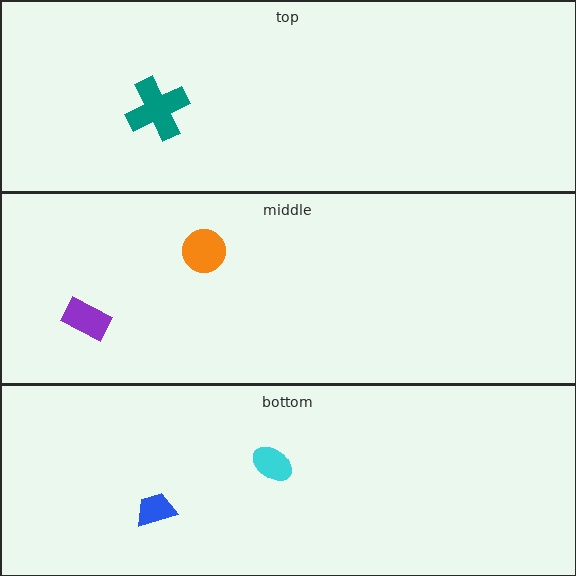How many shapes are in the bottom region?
2.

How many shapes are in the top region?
1.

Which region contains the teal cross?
The top region.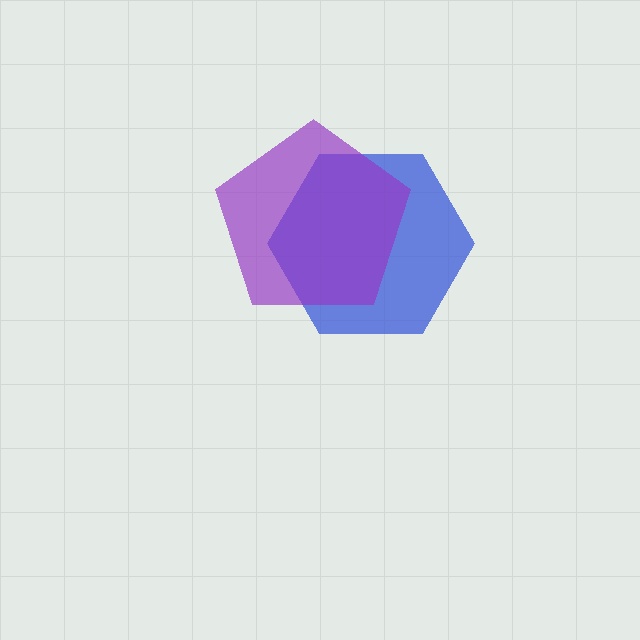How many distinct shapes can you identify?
There are 2 distinct shapes: a blue hexagon, a purple pentagon.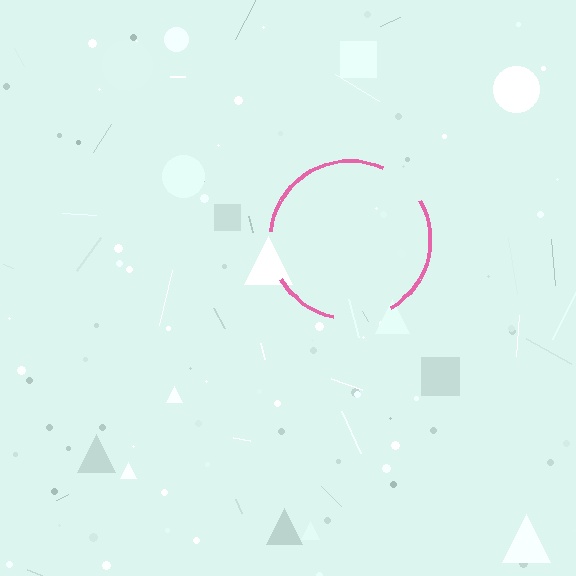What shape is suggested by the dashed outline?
The dashed outline suggests a circle.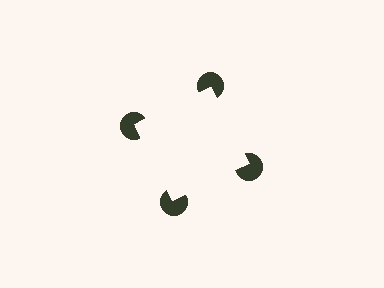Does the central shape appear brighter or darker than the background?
It typically appears slightly brighter than the background, even though no actual brightness change is drawn.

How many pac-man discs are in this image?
There are 4 — one at each vertex of the illusory square.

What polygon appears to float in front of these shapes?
An illusory square — its edges are inferred from the aligned wedge cuts in the pac-man discs, not physically drawn.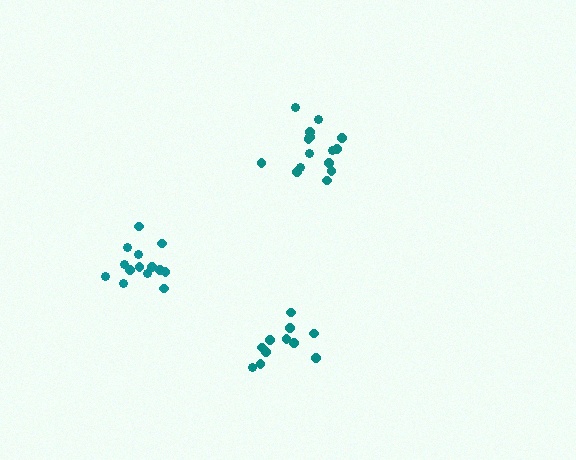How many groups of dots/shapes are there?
There are 3 groups.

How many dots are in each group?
Group 1: 14 dots, Group 2: 11 dots, Group 3: 15 dots (40 total).